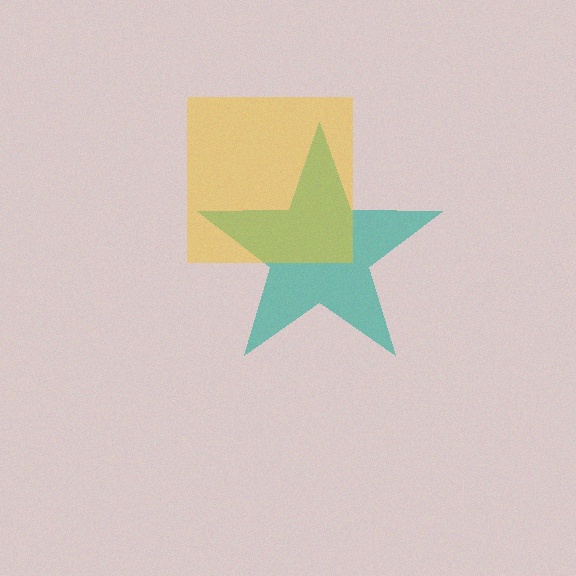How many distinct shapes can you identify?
There are 2 distinct shapes: a teal star, a yellow square.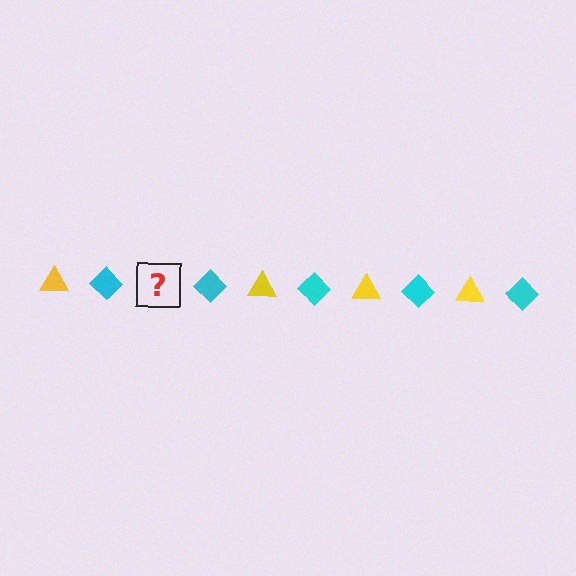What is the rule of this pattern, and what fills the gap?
The rule is that the pattern alternates between yellow triangle and cyan diamond. The gap should be filled with a yellow triangle.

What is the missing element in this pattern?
The missing element is a yellow triangle.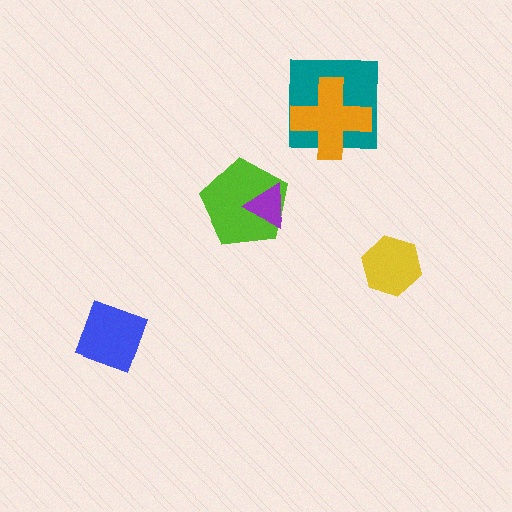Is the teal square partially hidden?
Yes, it is partially covered by another shape.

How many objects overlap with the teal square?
1 object overlaps with the teal square.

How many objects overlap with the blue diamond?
0 objects overlap with the blue diamond.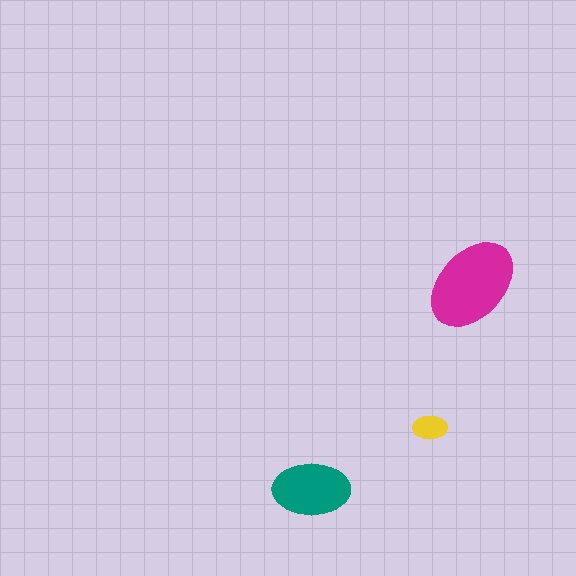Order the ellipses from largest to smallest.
the magenta one, the teal one, the yellow one.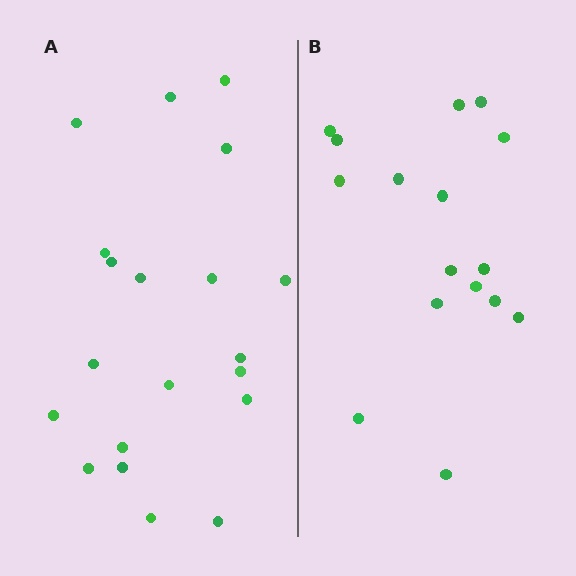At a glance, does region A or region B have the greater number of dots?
Region A (the left region) has more dots.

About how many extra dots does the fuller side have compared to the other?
Region A has about 4 more dots than region B.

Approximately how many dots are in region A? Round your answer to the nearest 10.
About 20 dots.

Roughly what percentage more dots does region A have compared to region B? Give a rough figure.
About 25% more.